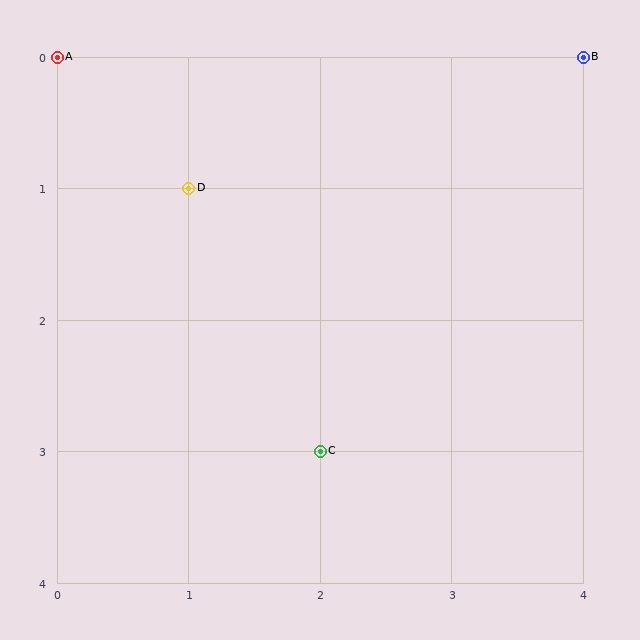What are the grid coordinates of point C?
Point C is at grid coordinates (2, 3).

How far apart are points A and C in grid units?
Points A and C are 2 columns and 3 rows apart (about 3.6 grid units diagonally).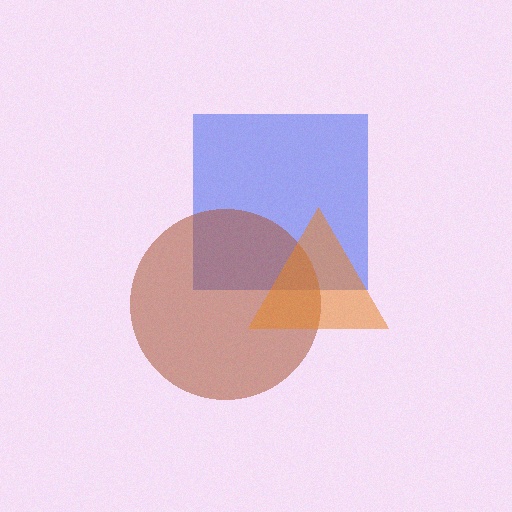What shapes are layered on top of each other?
The layered shapes are: a blue square, a brown circle, an orange triangle.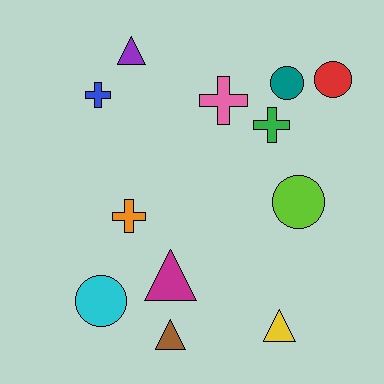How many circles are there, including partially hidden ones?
There are 4 circles.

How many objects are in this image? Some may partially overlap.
There are 12 objects.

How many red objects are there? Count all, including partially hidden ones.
There is 1 red object.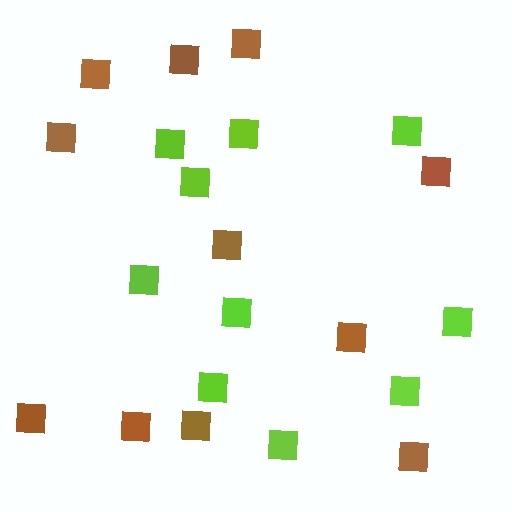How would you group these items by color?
There are 2 groups: one group of lime squares (10) and one group of brown squares (11).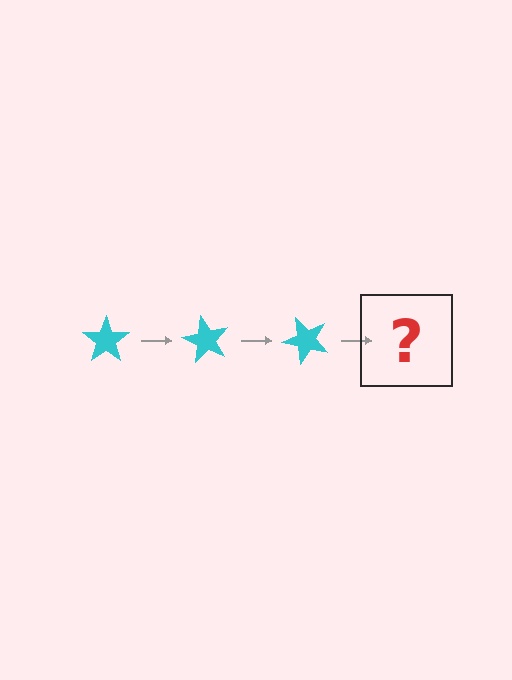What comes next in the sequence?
The next element should be a cyan star rotated 180 degrees.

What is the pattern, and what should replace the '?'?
The pattern is that the star rotates 60 degrees each step. The '?' should be a cyan star rotated 180 degrees.